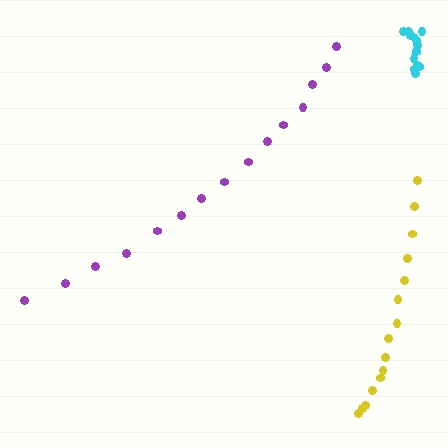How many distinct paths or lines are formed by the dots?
There are 3 distinct paths.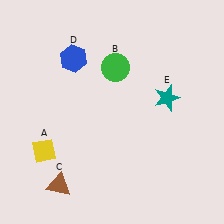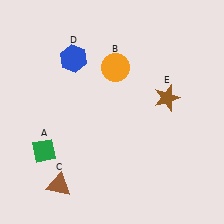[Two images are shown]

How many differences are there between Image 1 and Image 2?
There are 3 differences between the two images.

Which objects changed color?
A changed from yellow to green. B changed from green to orange. E changed from teal to brown.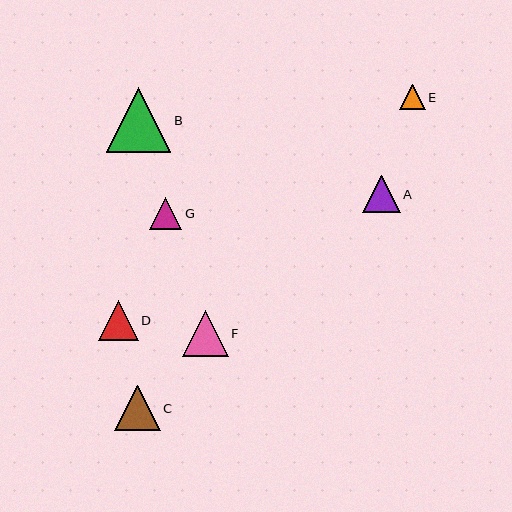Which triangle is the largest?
Triangle B is the largest with a size of approximately 65 pixels.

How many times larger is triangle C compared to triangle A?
Triangle C is approximately 1.2 times the size of triangle A.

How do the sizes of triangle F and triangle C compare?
Triangle F and triangle C are approximately the same size.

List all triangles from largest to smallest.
From largest to smallest: B, F, C, D, A, G, E.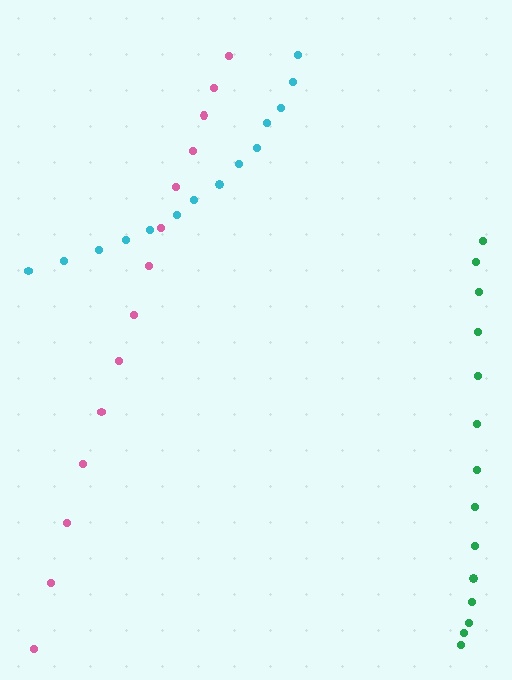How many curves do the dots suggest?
There are 3 distinct paths.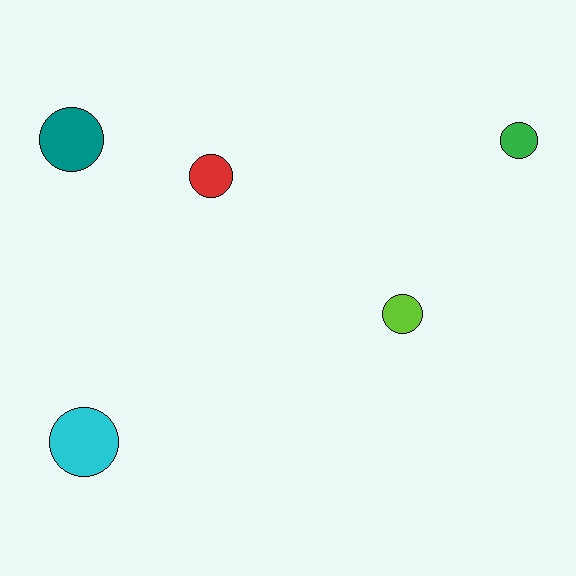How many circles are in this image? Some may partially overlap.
There are 5 circles.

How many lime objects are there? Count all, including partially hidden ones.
There is 1 lime object.